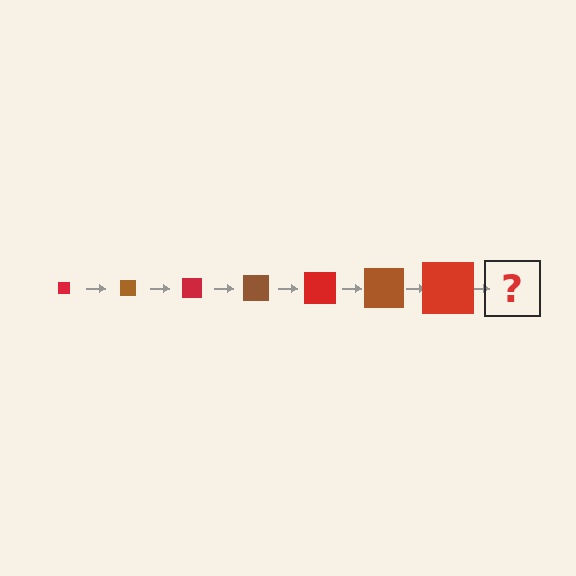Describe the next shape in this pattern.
It should be a brown square, larger than the previous one.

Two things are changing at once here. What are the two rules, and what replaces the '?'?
The two rules are that the square grows larger each step and the color cycles through red and brown. The '?' should be a brown square, larger than the previous one.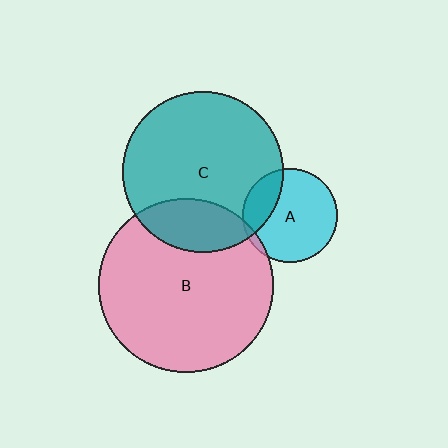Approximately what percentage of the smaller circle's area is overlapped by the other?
Approximately 20%.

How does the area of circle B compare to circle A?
Approximately 3.4 times.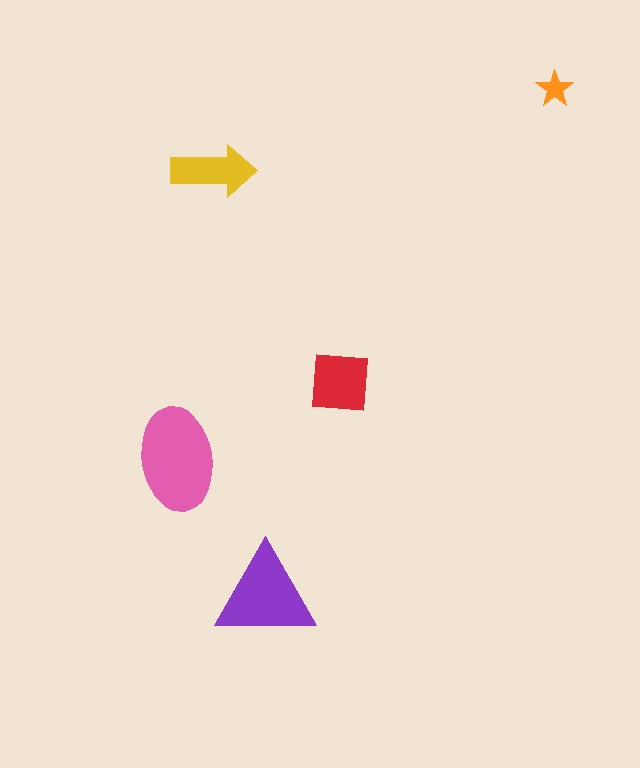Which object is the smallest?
The orange star.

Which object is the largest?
The pink ellipse.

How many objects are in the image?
There are 5 objects in the image.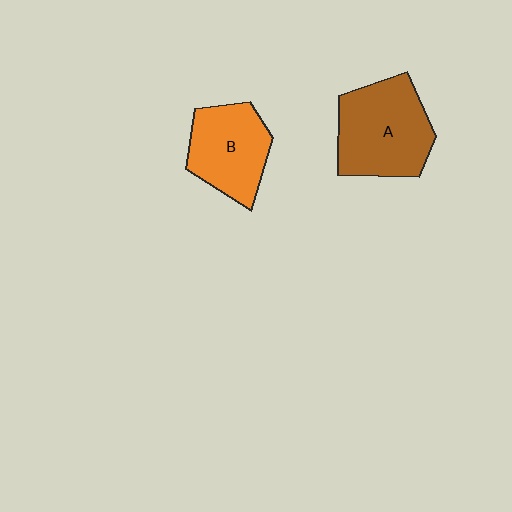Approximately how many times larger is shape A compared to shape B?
Approximately 1.3 times.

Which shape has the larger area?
Shape A (brown).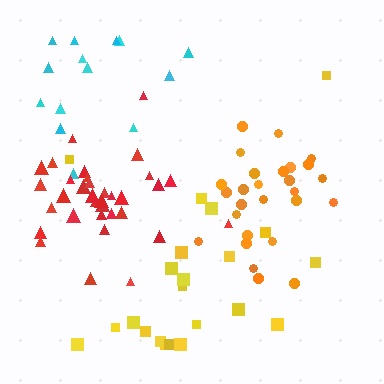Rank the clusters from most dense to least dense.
red, orange, yellow, cyan.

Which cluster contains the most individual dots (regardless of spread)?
Red (34).